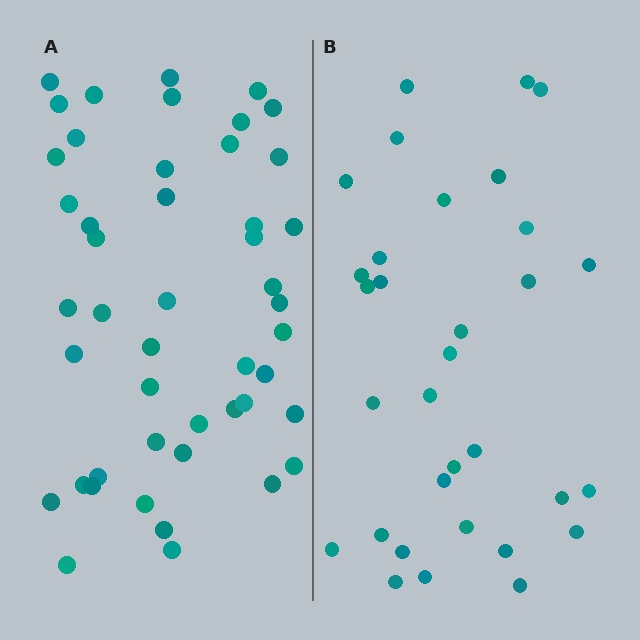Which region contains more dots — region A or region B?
Region A (the left region) has more dots.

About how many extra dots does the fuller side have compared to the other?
Region A has approximately 15 more dots than region B.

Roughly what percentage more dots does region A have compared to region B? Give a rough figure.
About 45% more.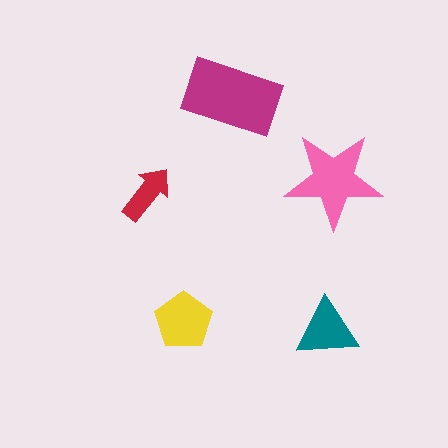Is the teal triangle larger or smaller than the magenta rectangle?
Smaller.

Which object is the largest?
The magenta rectangle.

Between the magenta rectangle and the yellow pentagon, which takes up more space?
The magenta rectangle.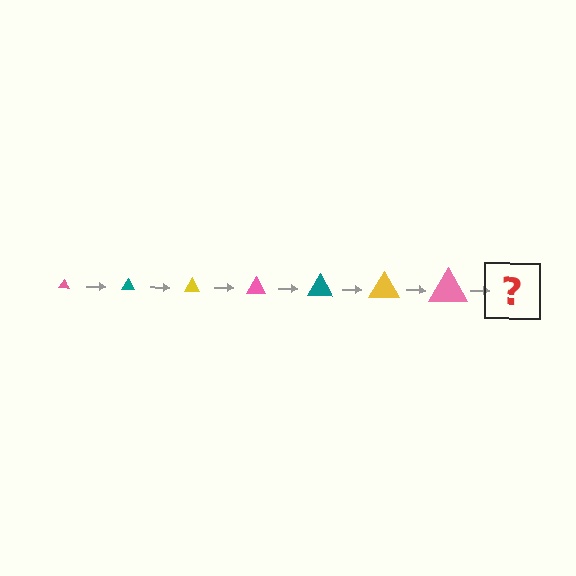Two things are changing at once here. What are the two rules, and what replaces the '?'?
The two rules are that the triangle grows larger each step and the color cycles through pink, teal, and yellow. The '?' should be a teal triangle, larger than the previous one.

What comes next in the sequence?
The next element should be a teal triangle, larger than the previous one.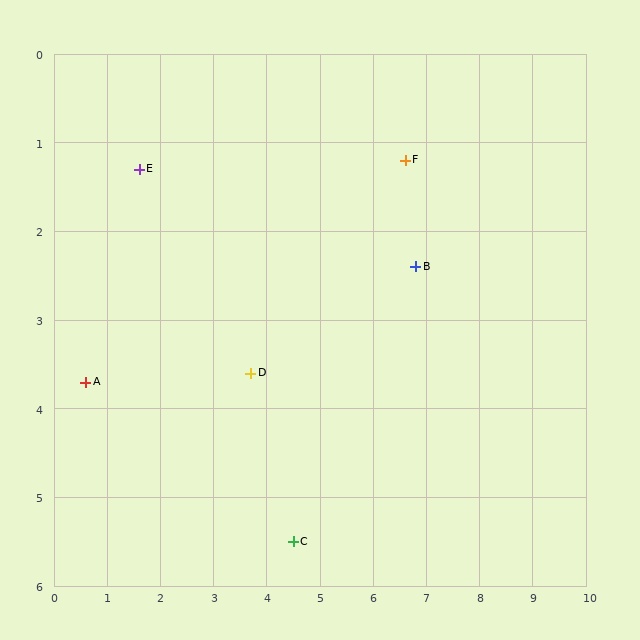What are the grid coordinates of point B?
Point B is at approximately (6.8, 2.4).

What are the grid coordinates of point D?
Point D is at approximately (3.7, 3.6).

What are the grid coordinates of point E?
Point E is at approximately (1.6, 1.3).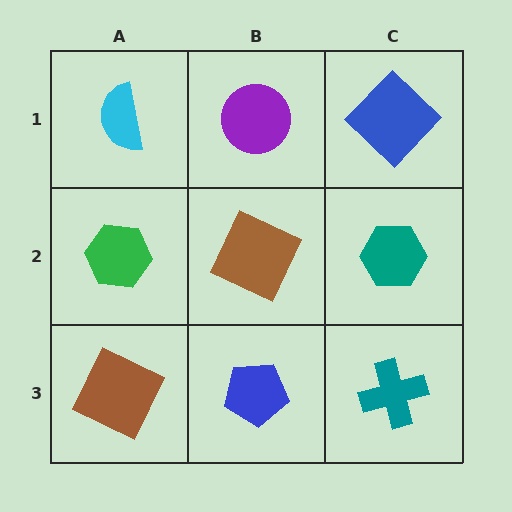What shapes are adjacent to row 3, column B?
A brown square (row 2, column B), a brown square (row 3, column A), a teal cross (row 3, column C).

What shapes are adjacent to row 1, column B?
A brown square (row 2, column B), a cyan semicircle (row 1, column A), a blue diamond (row 1, column C).